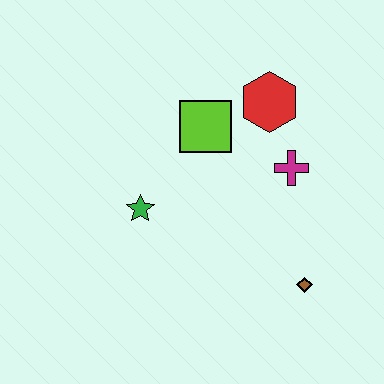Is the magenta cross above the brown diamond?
Yes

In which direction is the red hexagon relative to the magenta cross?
The red hexagon is above the magenta cross.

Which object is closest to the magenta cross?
The red hexagon is closest to the magenta cross.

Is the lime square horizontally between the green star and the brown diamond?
Yes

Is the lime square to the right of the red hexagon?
No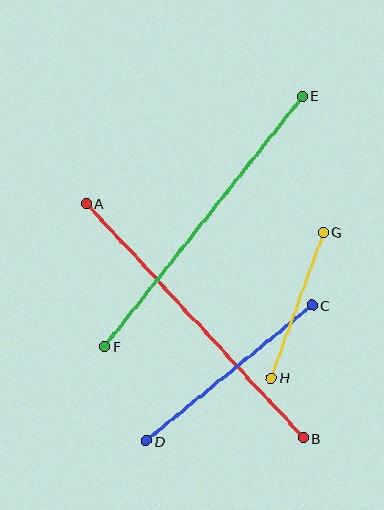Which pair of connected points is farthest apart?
Points E and F are farthest apart.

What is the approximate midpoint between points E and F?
The midpoint is at approximately (204, 221) pixels.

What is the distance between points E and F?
The distance is approximately 319 pixels.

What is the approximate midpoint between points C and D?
The midpoint is at approximately (229, 373) pixels.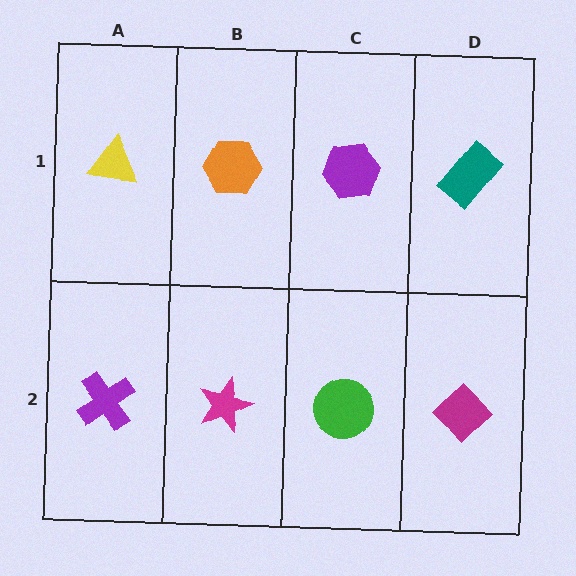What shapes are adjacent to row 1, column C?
A green circle (row 2, column C), an orange hexagon (row 1, column B), a teal rectangle (row 1, column D).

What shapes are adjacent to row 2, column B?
An orange hexagon (row 1, column B), a purple cross (row 2, column A), a green circle (row 2, column C).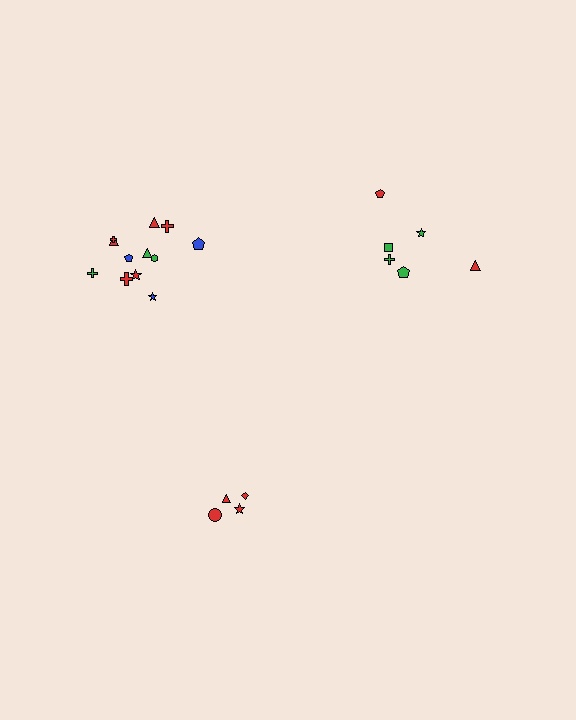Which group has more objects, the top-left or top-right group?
The top-left group.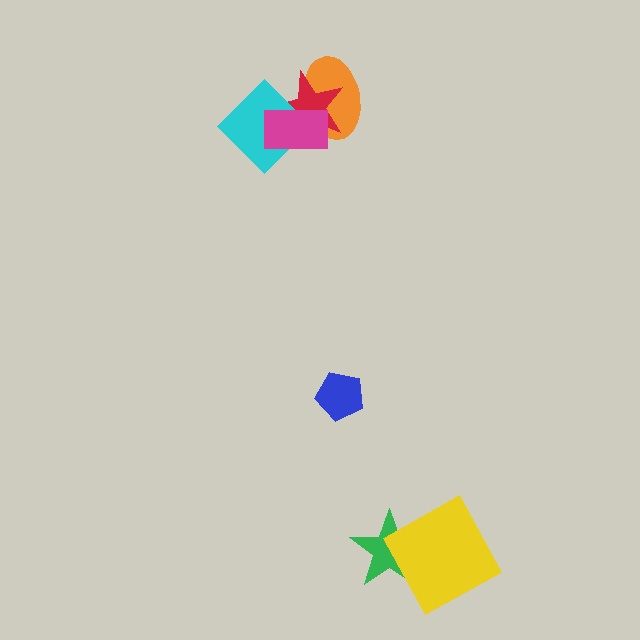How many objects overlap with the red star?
3 objects overlap with the red star.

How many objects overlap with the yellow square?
1 object overlaps with the yellow square.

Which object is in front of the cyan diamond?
The magenta rectangle is in front of the cyan diamond.